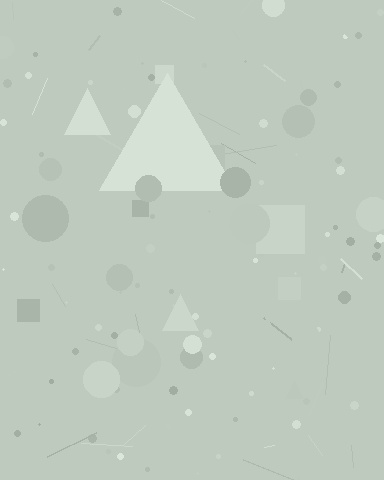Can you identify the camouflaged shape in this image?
The camouflaged shape is a triangle.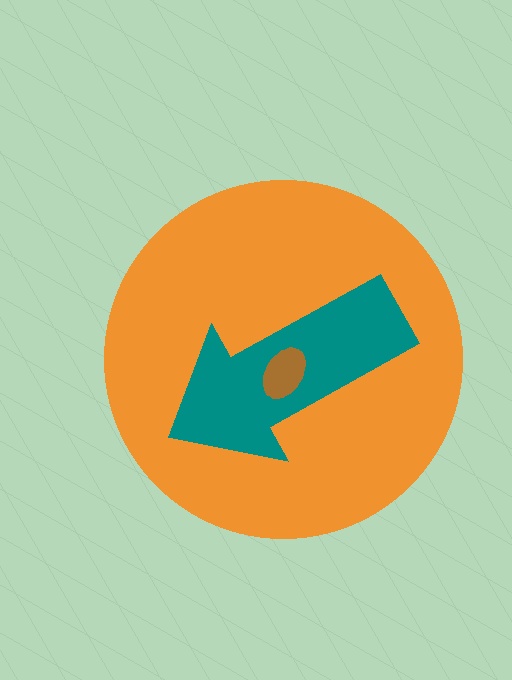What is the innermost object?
The brown ellipse.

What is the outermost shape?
The orange circle.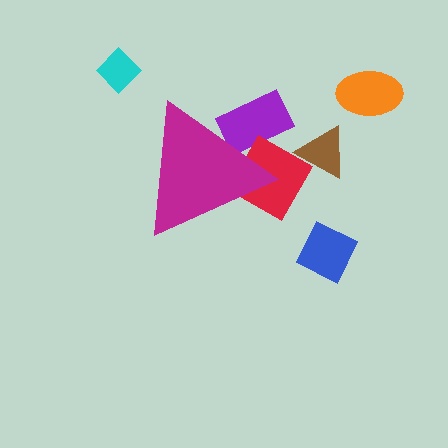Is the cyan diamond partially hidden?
No, the cyan diamond is fully visible.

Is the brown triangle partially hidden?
No, the brown triangle is fully visible.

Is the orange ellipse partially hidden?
No, the orange ellipse is fully visible.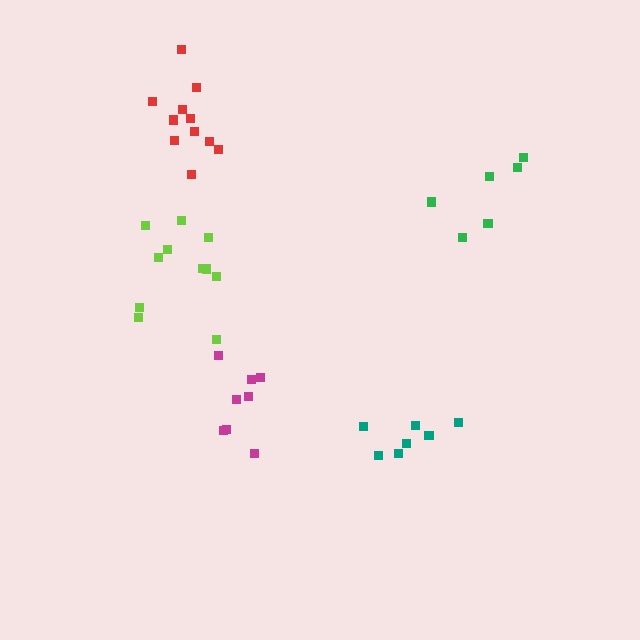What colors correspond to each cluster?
The clusters are colored: green, red, magenta, teal, lime.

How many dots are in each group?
Group 1: 6 dots, Group 2: 11 dots, Group 3: 8 dots, Group 4: 7 dots, Group 5: 11 dots (43 total).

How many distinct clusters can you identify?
There are 5 distinct clusters.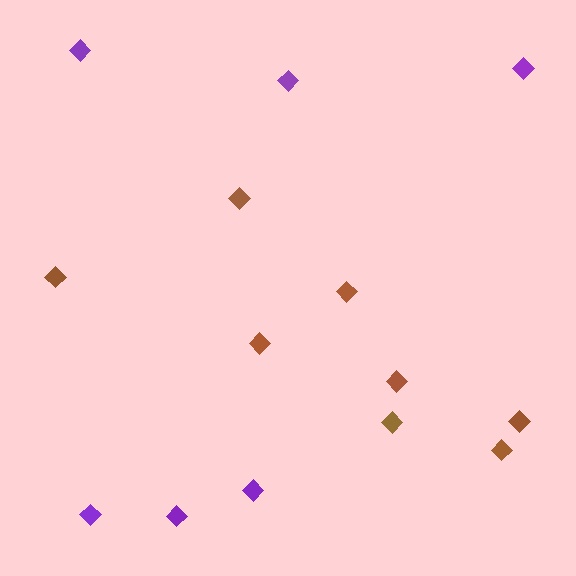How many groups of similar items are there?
There are 2 groups: one group of purple diamonds (6) and one group of brown diamonds (8).